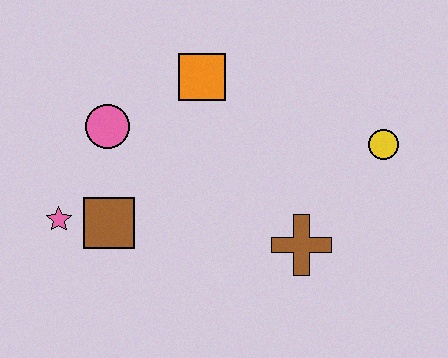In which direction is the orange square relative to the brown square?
The orange square is above the brown square.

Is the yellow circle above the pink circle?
No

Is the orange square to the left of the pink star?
No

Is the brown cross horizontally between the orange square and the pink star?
No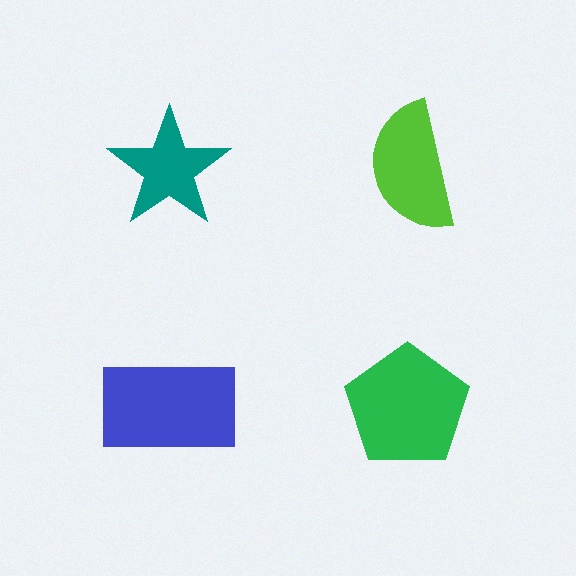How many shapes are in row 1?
2 shapes.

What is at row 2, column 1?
A blue rectangle.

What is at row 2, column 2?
A green pentagon.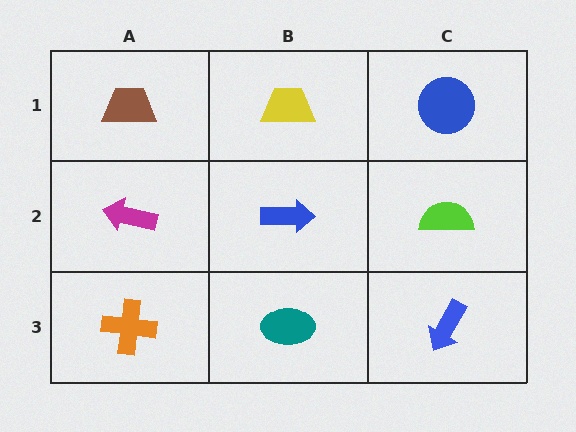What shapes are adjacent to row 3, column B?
A blue arrow (row 2, column B), an orange cross (row 3, column A), a blue arrow (row 3, column C).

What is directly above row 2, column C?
A blue circle.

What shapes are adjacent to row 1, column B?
A blue arrow (row 2, column B), a brown trapezoid (row 1, column A), a blue circle (row 1, column C).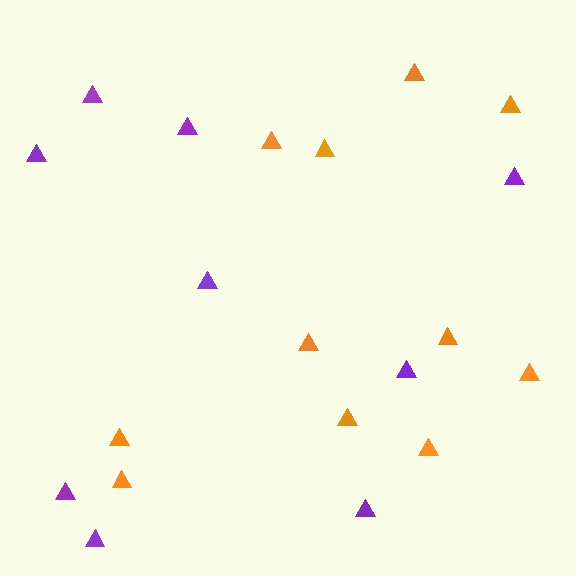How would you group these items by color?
There are 2 groups: one group of purple triangles (9) and one group of orange triangles (11).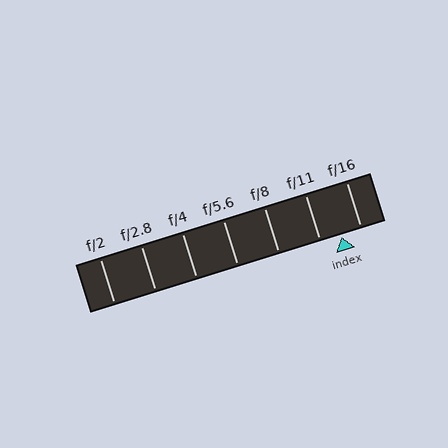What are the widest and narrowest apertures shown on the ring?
The widest aperture shown is f/2 and the narrowest is f/16.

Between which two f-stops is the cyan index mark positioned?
The index mark is between f/11 and f/16.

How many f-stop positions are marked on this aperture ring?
There are 7 f-stop positions marked.